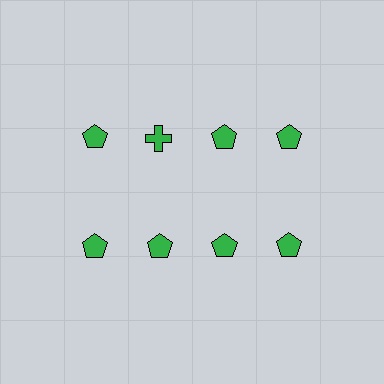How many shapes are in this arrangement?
There are 8 shapes arranged in a grid pattern.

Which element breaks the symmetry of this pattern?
The green cross in the top row, second from left column breaks the symmetry. All other shapes are green pentagons.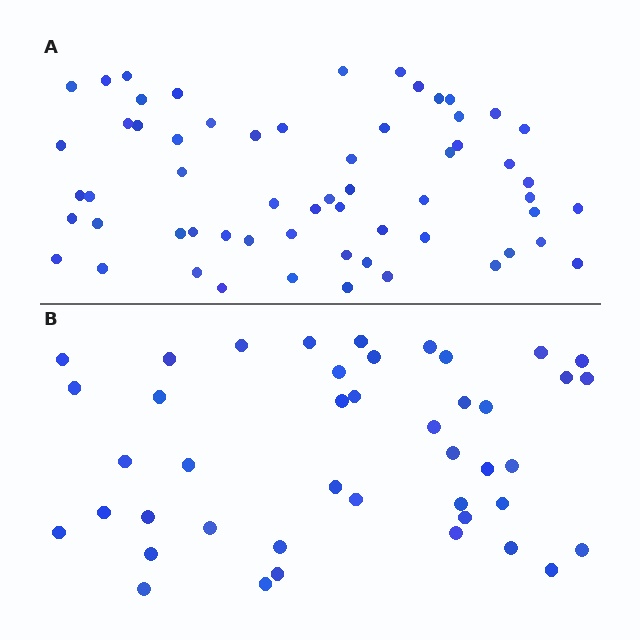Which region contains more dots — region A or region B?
Region A (the top region) has more dots.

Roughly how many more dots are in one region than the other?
Region A has approximately 15 more dots than region B.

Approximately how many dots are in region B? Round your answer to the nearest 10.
About 40 dots. (The exact count is 43, which rounds to 40.)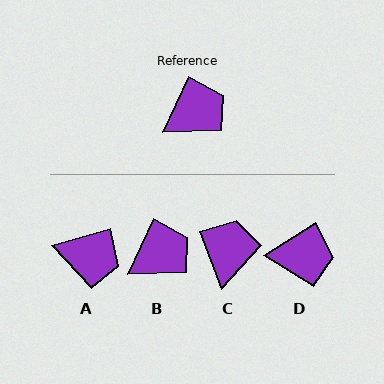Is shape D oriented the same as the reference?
No, it is off by about 33 degrees.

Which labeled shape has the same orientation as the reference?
B.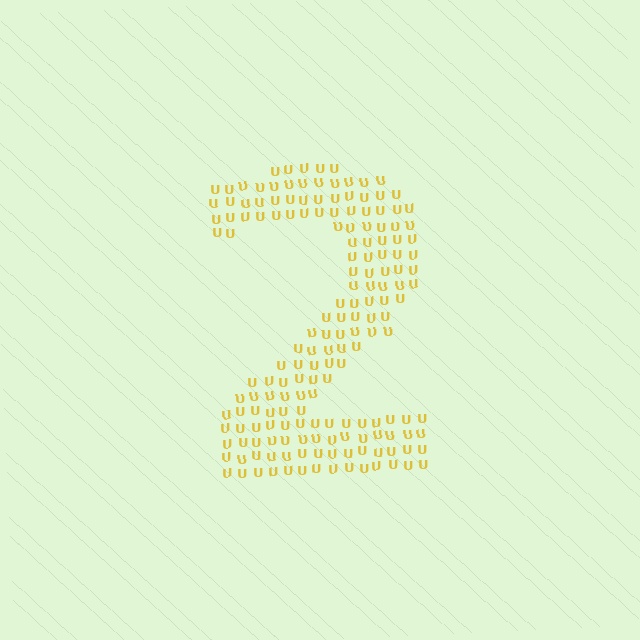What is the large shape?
The large shape is the digit 2.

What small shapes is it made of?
It is made of small letter U's.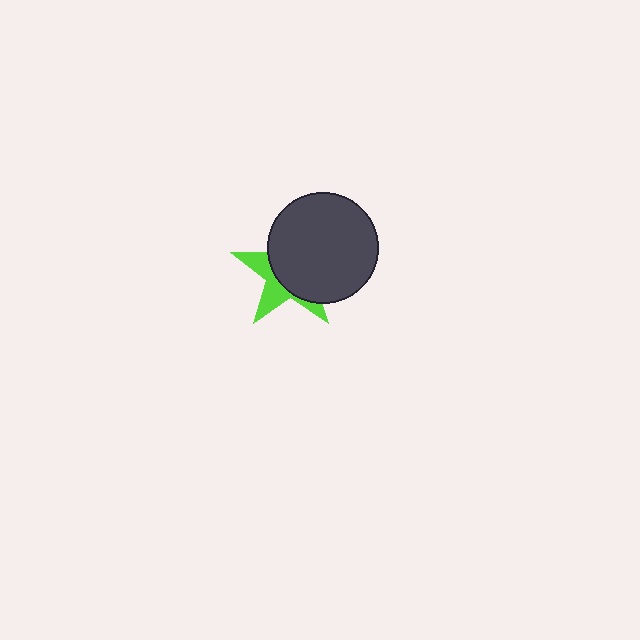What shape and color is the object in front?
The object in front is a dark gray circle.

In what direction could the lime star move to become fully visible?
The lime star could move toward the lower-left. That would shift it out from behind the dark gray circle entirely.